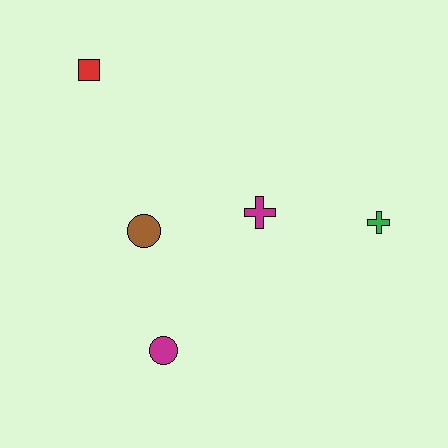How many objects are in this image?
There are 5 objects.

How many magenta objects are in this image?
There are 2 magenta objects.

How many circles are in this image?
There are 2 circles.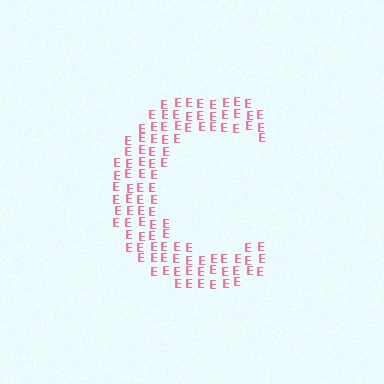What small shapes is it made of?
It is made of small letter E's.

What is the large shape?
The large shape is the letter C.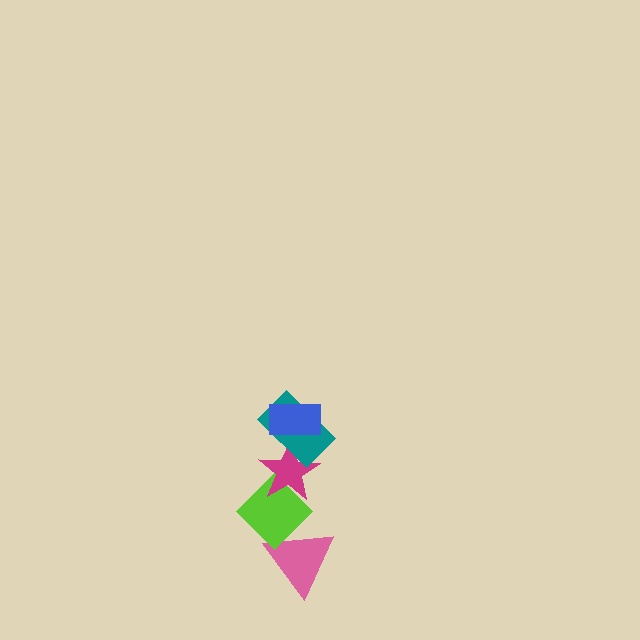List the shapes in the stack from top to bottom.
From top to bottom: the blue rectangle, the teal rectangle, the magenta star, the lime diamond, the pink triangle.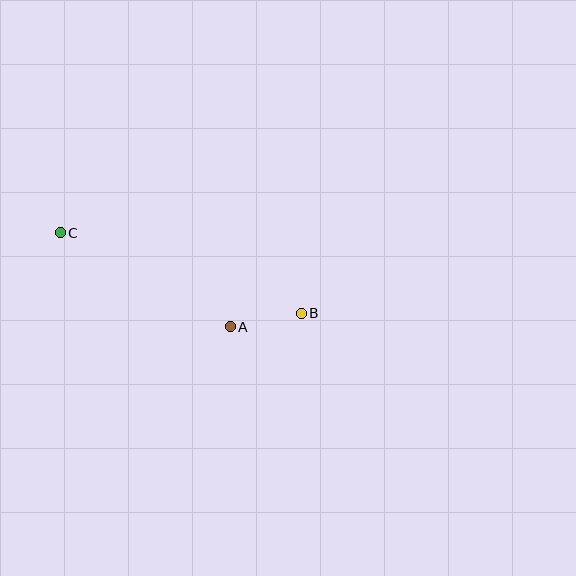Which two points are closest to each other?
Points A and B are closest to each other.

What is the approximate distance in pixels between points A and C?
The distance between A and C is approximately 194 pixels.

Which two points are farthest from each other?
Points B and C are farthest from each other.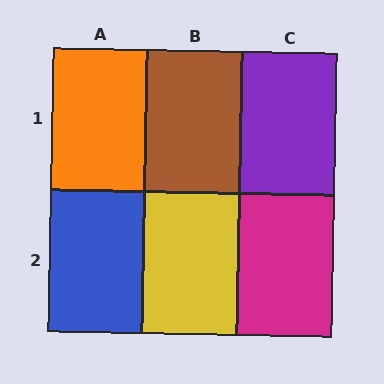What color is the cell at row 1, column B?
Brown.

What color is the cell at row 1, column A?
Orange.